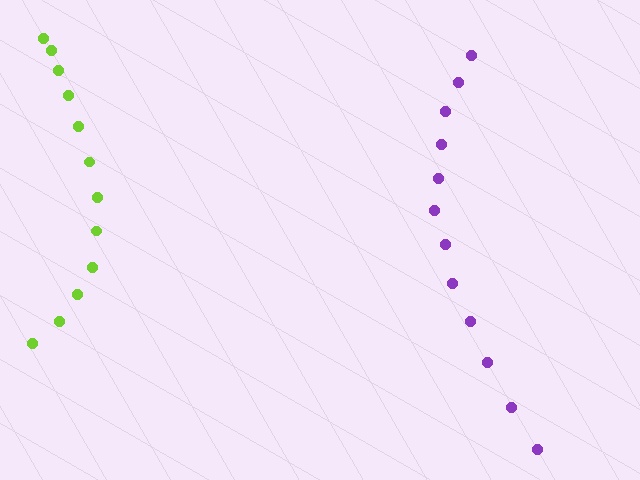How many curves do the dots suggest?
There are 2 distinct paths.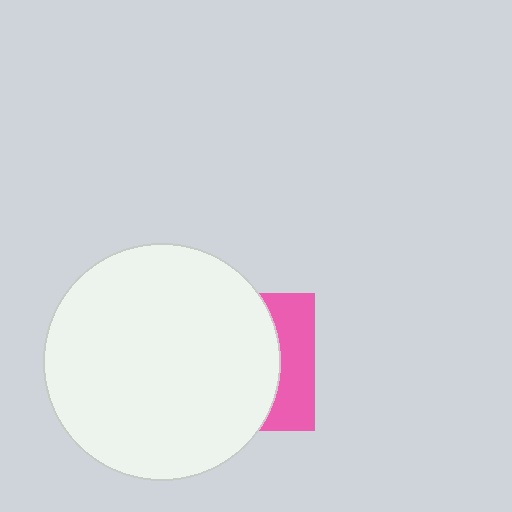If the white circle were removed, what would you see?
You would see the complete pink square.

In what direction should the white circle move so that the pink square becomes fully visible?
The white circle should move left. That is the shortest direction to clear the overlap and leave the pink square fully visible.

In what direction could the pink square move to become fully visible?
The pink square could move right. That would shift it out from behind the white circle entirely.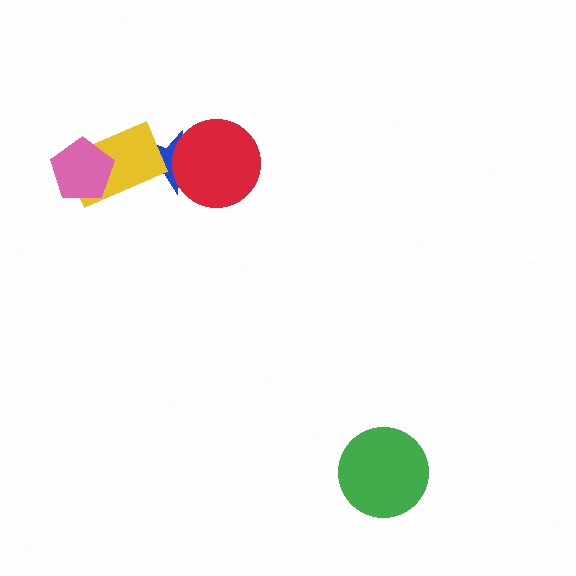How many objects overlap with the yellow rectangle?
2 objects overlap with the yellow rectangle.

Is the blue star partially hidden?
Yes, it is partially covered by another shape.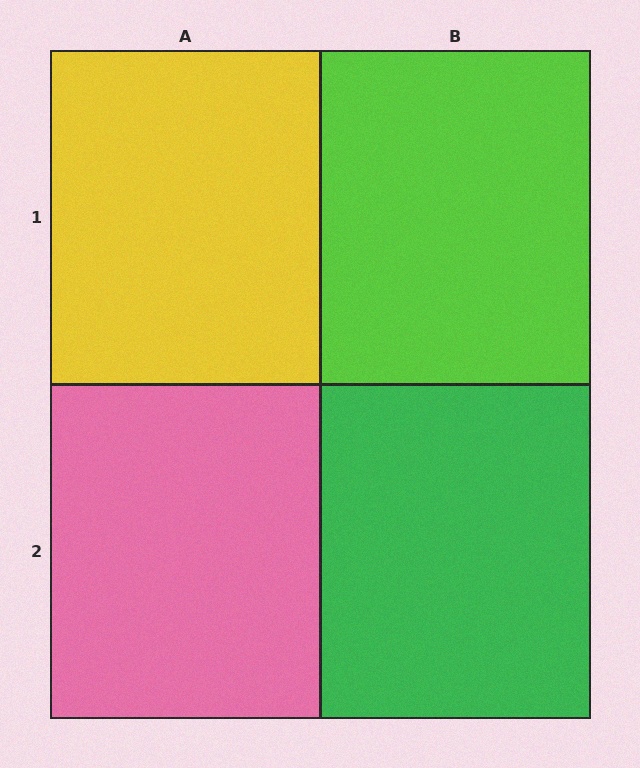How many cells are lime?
1 cell is lime.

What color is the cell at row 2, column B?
Green.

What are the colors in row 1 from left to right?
Yellow, lime.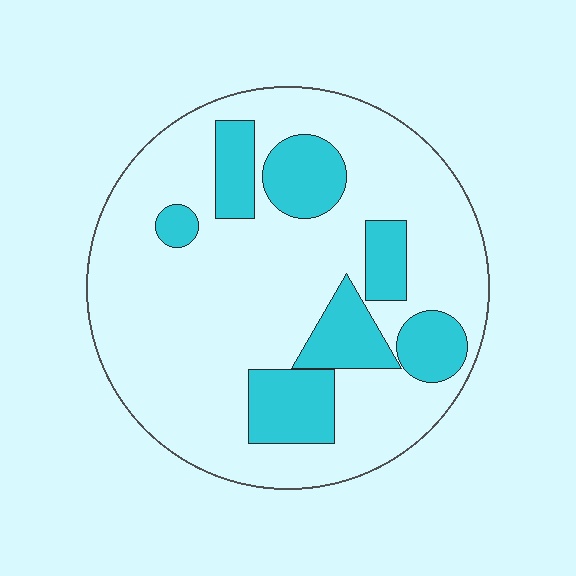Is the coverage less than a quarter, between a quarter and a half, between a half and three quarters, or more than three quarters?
Less than a quarter.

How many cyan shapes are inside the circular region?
7.